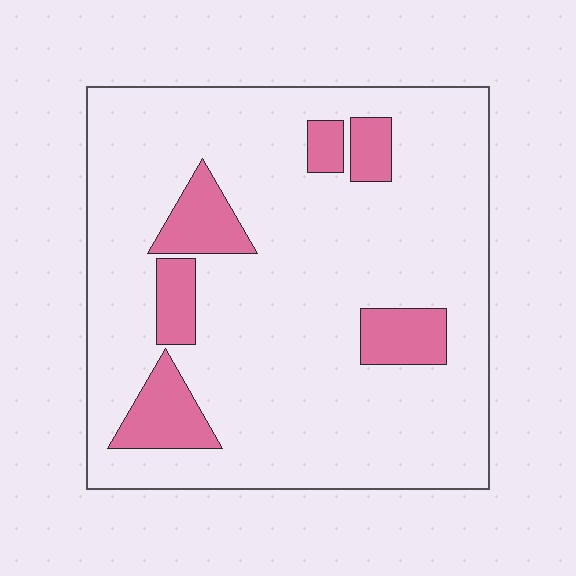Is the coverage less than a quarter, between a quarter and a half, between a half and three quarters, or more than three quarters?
Less than a quarter.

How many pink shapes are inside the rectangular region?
6.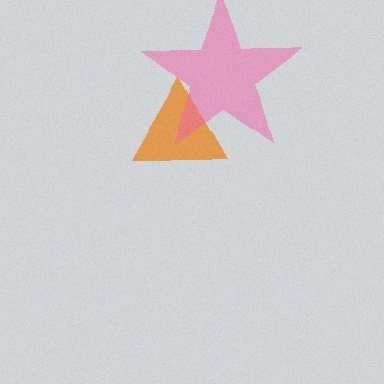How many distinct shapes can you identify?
There are 2 distinct shapes: an orange triangle, a pink star.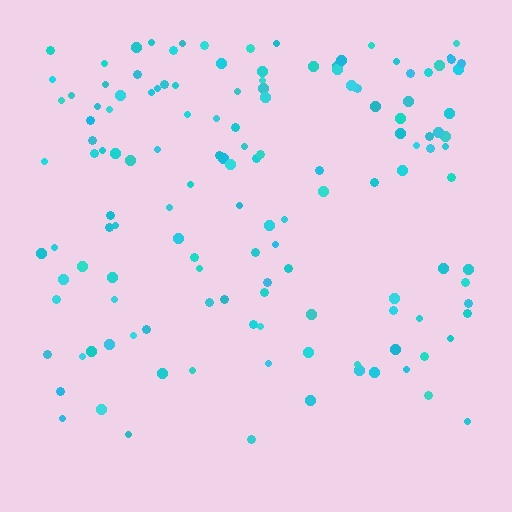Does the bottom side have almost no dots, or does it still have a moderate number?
Still a moderate number, just noticeably fewer than the top.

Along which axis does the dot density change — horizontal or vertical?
Vertical.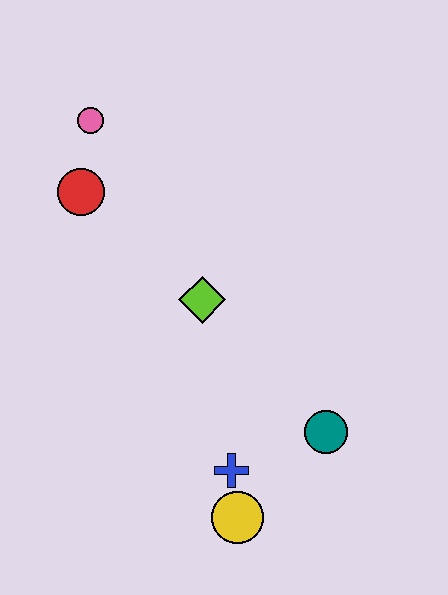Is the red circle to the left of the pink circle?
Yes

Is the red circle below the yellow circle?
No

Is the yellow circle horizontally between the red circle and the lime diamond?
No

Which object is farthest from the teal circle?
The pink circle is farthest from the teal circle.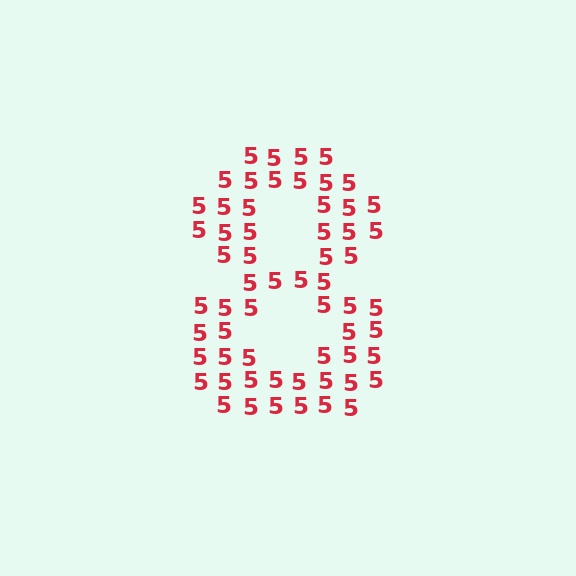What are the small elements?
The small elements are digit 5's.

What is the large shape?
The large shape is the digit 8.